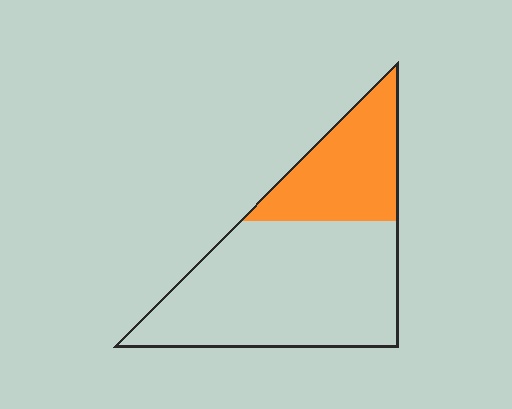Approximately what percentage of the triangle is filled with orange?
Approximately 30%.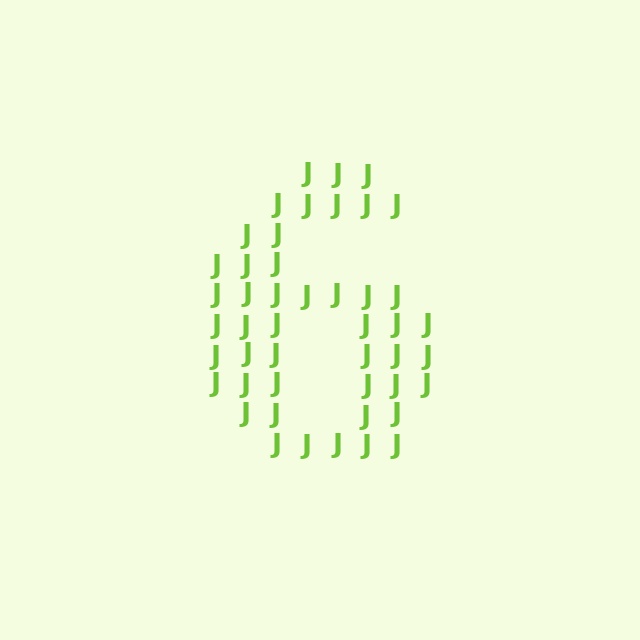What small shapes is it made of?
It is made of small letter J's.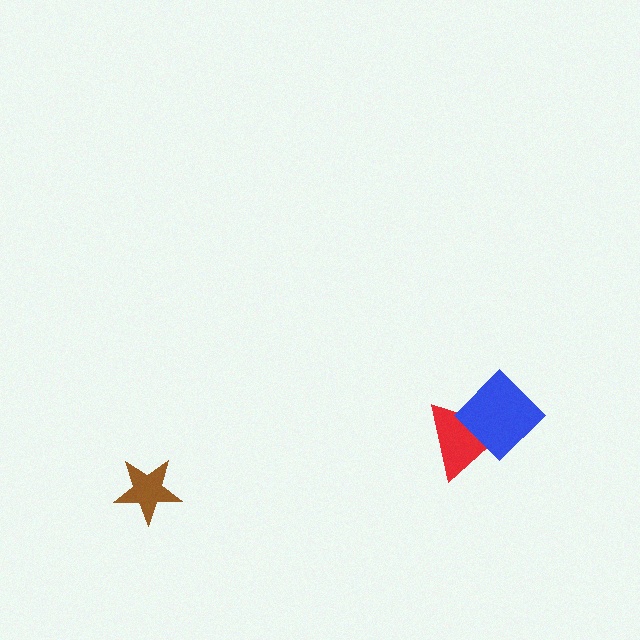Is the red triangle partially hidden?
Yes, it is partially covered by another shape.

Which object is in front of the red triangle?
The blue diamond is in front of the red triangle.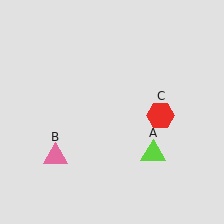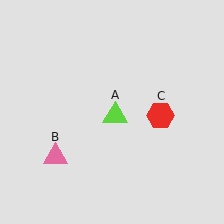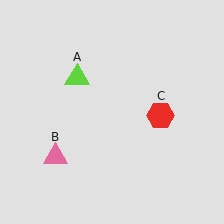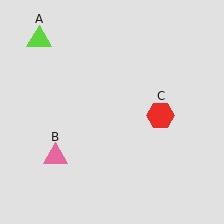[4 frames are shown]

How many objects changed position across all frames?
1 object changed position: lime triangle (object A).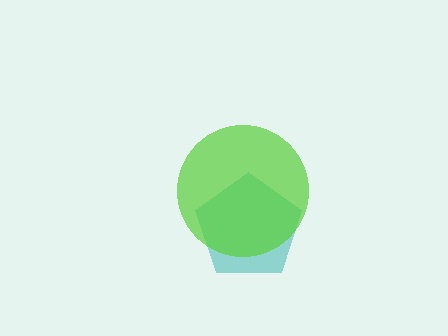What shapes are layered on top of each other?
The layered shapes are: a teal pentagon, a lime circle.